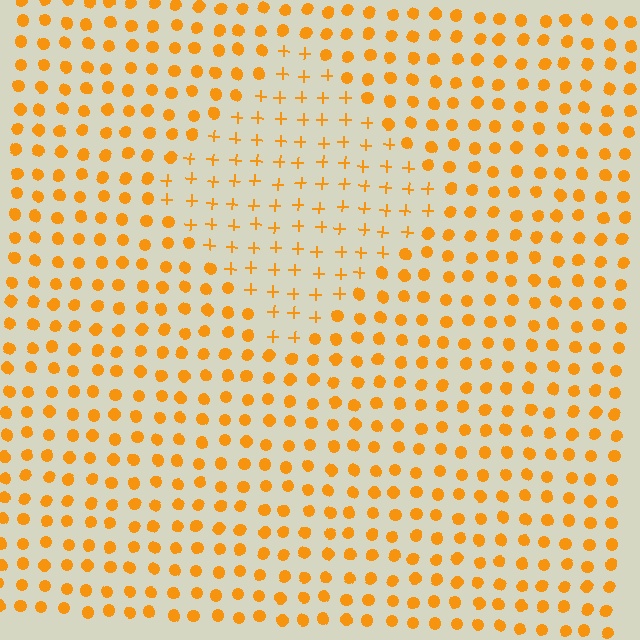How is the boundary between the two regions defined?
The boundary is defined by a change in element shape: plus signs inside vs. circles outside. All elements share the same color and spacing.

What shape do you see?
I see a diamond.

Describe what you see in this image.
The image is filled with small orange elements arranged in a uniform grid. A diamond-shaped region contains plus signs, while the surrounding area contains circles. The boundary is defined purely by the change in element shape.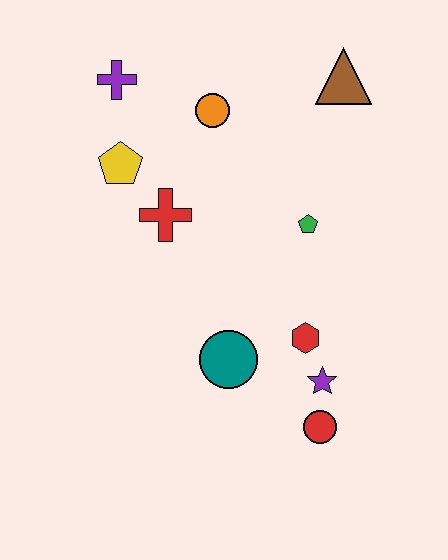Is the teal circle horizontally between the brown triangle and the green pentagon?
No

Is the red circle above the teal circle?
No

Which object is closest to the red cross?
The yellow pentagon is closest to the red cross.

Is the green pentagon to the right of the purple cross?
Yes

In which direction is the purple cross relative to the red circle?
The purple cross is above the red circle.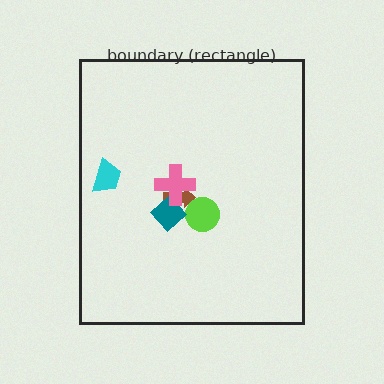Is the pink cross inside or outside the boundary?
Inside.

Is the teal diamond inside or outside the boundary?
Inside.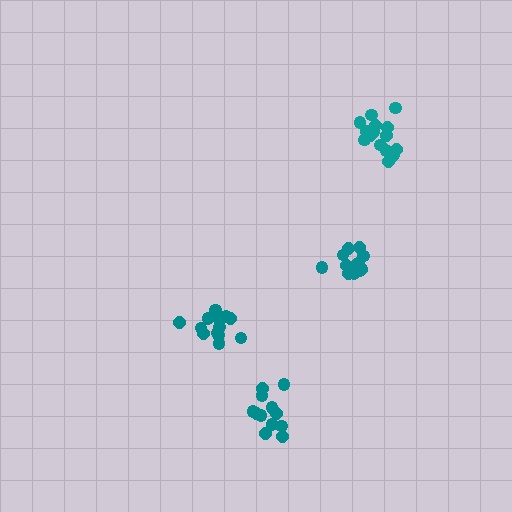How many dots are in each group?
Group 1: 13 dots, Group 2: 14 dots, Group 3: 17 dots, Group 4: 13 dots (57 total).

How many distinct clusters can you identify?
There are 4 distinct clusters.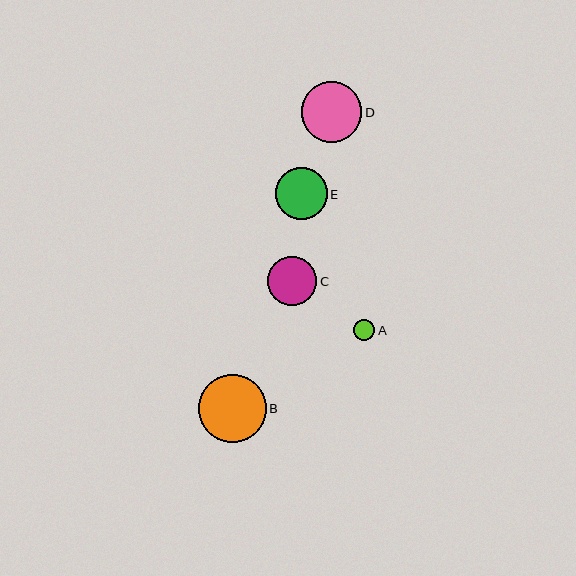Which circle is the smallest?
Circle A is the smallest with a size of approximately 21 pixels.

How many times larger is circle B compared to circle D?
Circle B is approximately 1.1 times the size of circle D.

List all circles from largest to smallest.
From largest to smallest: B, D, E, C, A.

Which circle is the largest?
Circle B is the largest with a size of approximately 68 pixels.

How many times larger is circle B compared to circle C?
Circle B is approximately 1.4 times the size of circle C.